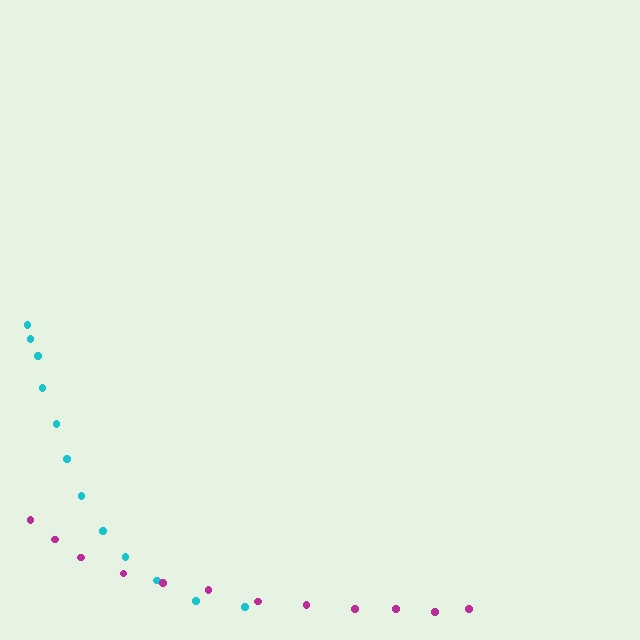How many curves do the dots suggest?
There are 2 distinct paths.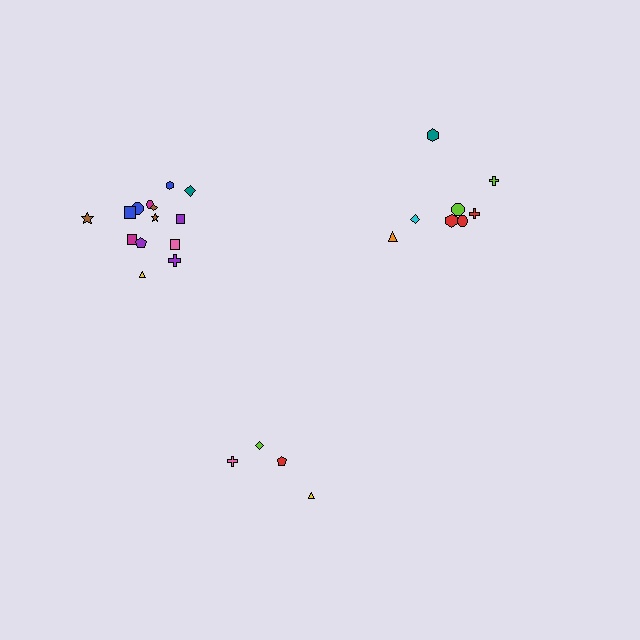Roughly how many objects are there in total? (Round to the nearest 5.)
Roughly 25 objects in total.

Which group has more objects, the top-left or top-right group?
The top-left group.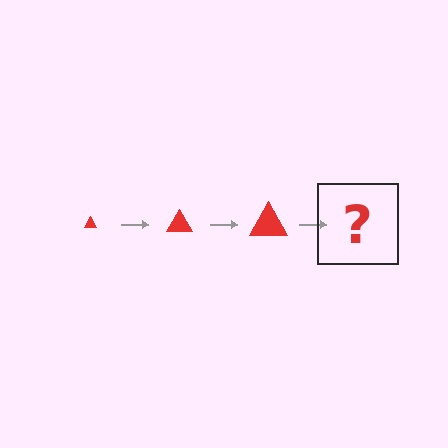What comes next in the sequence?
The next element should be a red triangle, larger than the previous one.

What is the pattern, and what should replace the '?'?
The pattern is that the triangle gets progressively larger each step. The '?' should be a red triangle, larger than the previous one.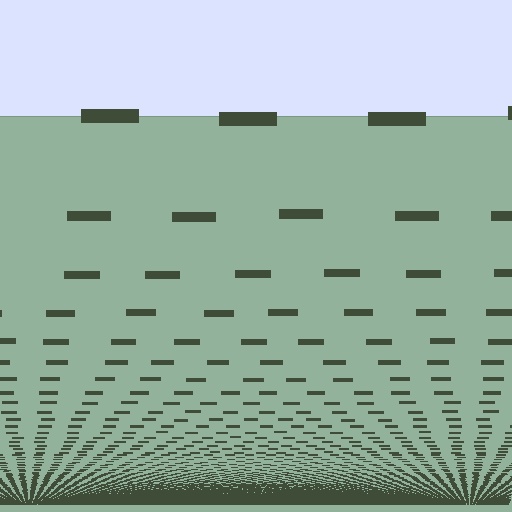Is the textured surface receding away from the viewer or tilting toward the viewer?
The surface appears to tilt toward the viewer. Texture elements get larger and sparser toward the top.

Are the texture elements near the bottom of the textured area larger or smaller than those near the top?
Smaller. The gradient is inverted — elements near the bottom are smaller and denser.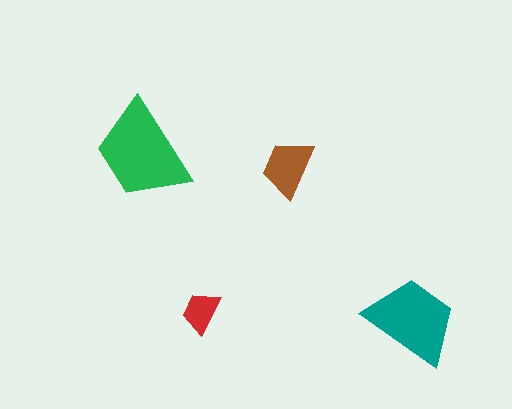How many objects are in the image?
There are 4 objects in the image.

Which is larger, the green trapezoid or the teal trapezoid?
The green one.